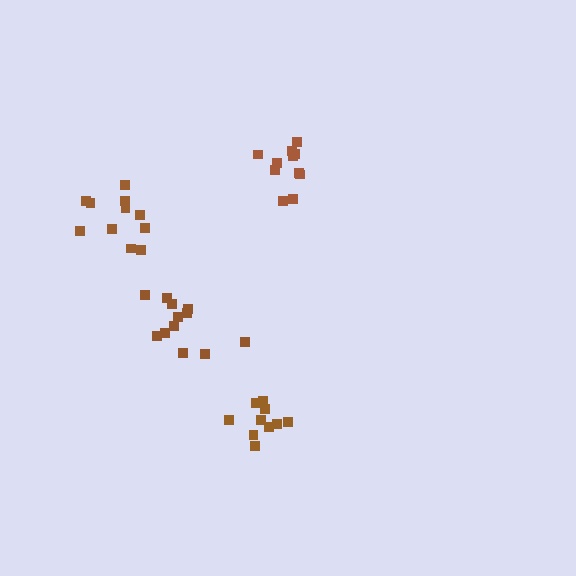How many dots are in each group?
Group 1: 10 dots, Group 2: 11 dots, Group 3: 11 dots, Group 4: 12 dots (44 total).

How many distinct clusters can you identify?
There are 4 distinct clusters.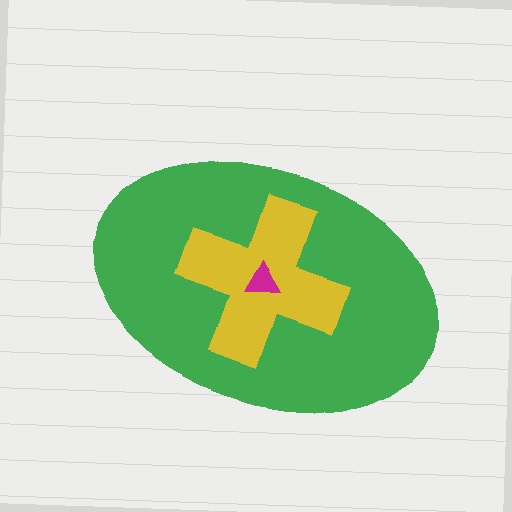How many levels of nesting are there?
3.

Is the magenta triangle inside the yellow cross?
Yes.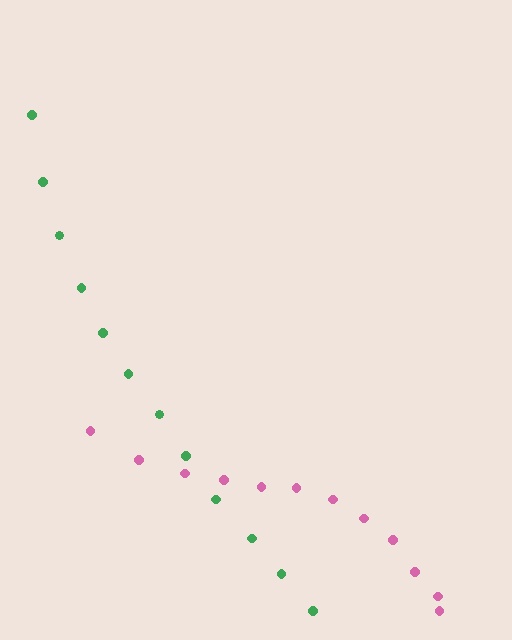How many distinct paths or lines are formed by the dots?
There are 2 distinct paths.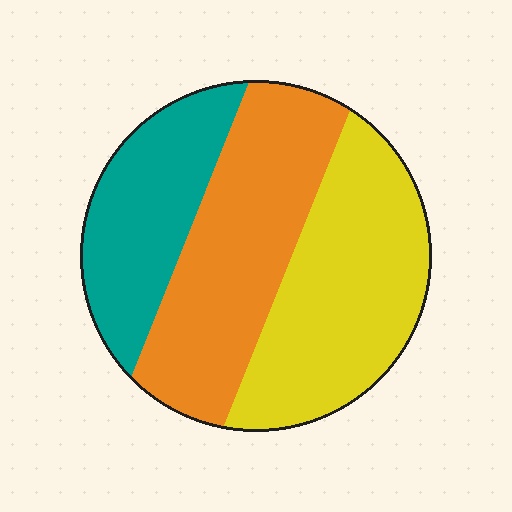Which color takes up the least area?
Teal, at roughly 25%.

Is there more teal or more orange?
Orange.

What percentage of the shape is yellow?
Yellow takes up between a third and a half of the shape.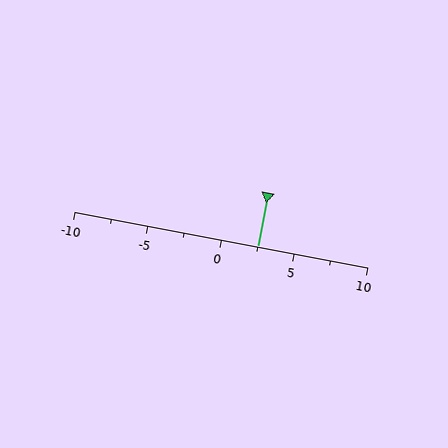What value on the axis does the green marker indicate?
The marker indicates approximately 2.5.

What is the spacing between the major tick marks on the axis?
The major ticks are spaced 5 apart.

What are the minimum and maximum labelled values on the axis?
The axis runs from -10 to 10.